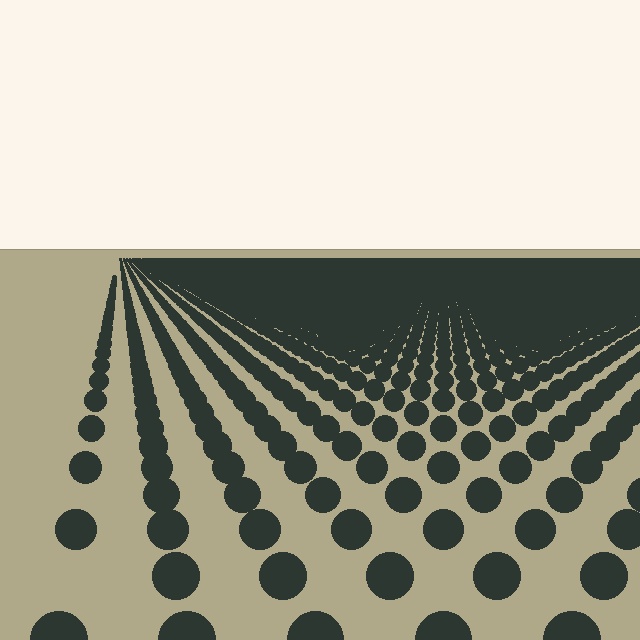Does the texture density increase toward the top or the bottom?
Density increases toward the top.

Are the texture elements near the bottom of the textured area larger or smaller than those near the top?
Larger. Near the bottom, elements are closer to the viewer and appear at a bigger on-screen size.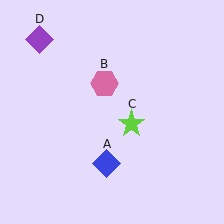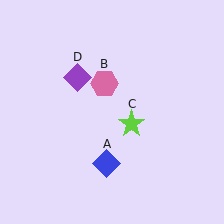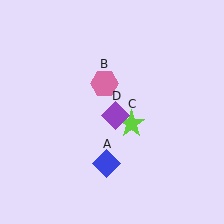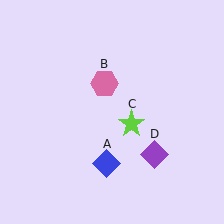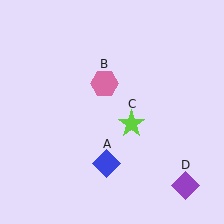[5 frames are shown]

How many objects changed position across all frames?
1 object changed position: purple diamond (object D).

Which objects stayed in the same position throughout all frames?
Blue diamond (object A) and pink hexagon (object B) and lime star (object C) remained stationary.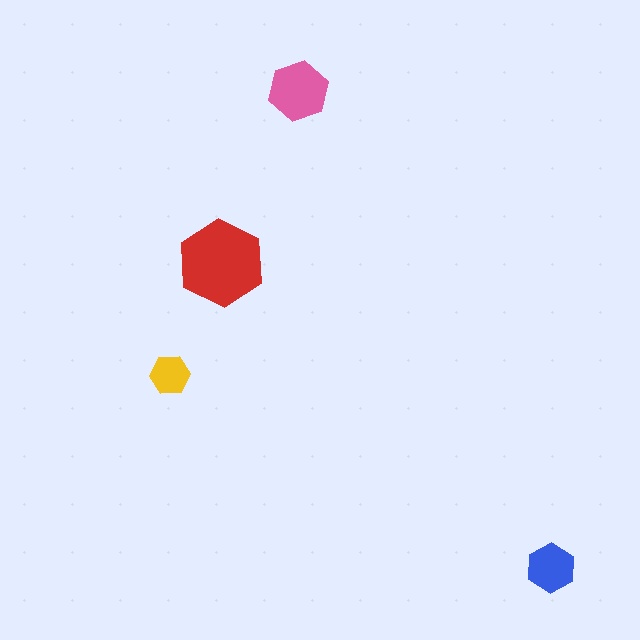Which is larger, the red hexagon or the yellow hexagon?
The red one.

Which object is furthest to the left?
The yellow hexagon is leftmost.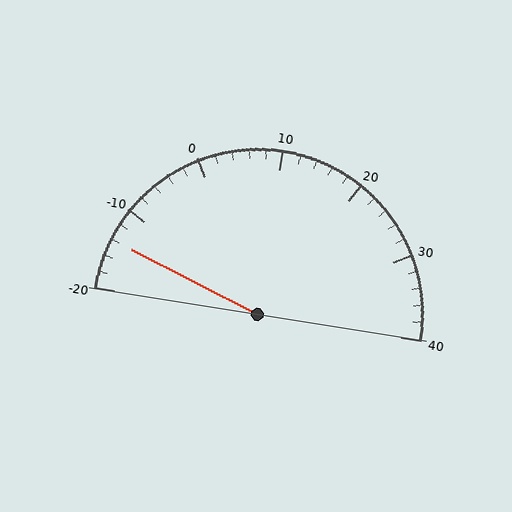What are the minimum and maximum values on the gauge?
The gauge ranges from -20 to 40.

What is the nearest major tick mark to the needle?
The nearest major tick mark is -10.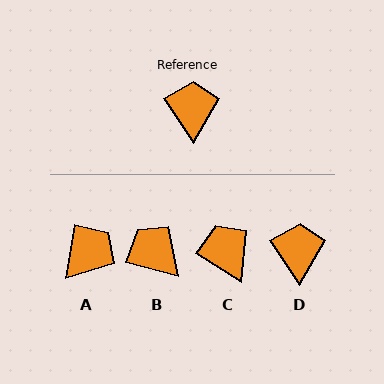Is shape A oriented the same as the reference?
No, it is off by about 43 degrees.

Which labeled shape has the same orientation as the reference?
D.